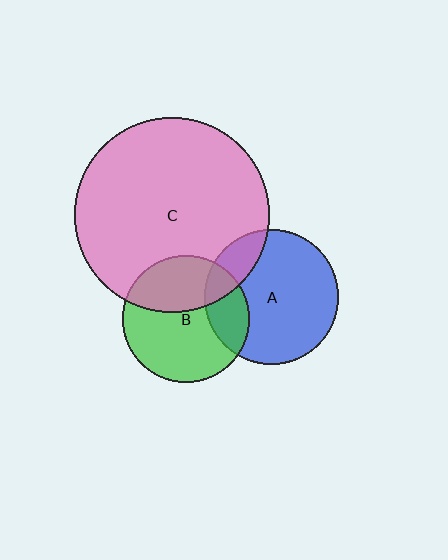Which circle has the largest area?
Circle C (pink).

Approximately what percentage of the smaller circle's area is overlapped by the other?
Approximately 20%.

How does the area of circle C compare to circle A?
Approximately 2.1 times.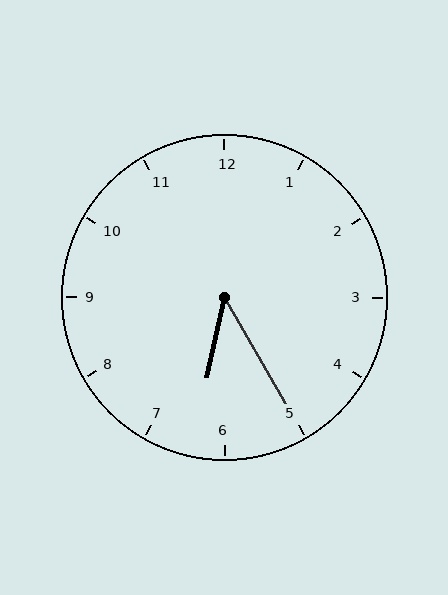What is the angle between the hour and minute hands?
Approximately 42 degrees.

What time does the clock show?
6:25.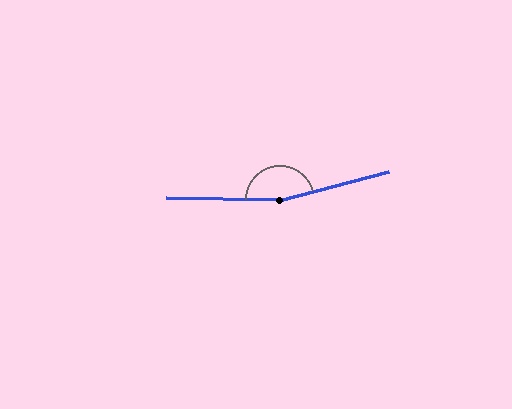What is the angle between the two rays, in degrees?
Approximately 164 degrees.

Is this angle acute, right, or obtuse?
It is obtuse.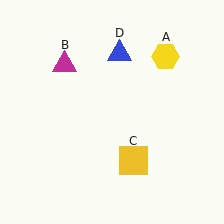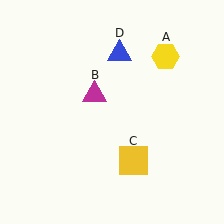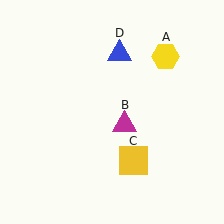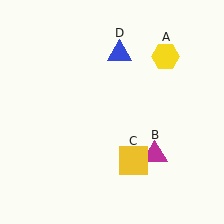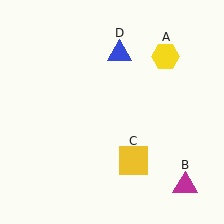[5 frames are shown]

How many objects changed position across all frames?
1 object changed position: magenta triangle (object B).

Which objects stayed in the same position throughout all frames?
Yellow hexagon (object A) and yellow square (object C) and blue triangle (object D) remained stationary.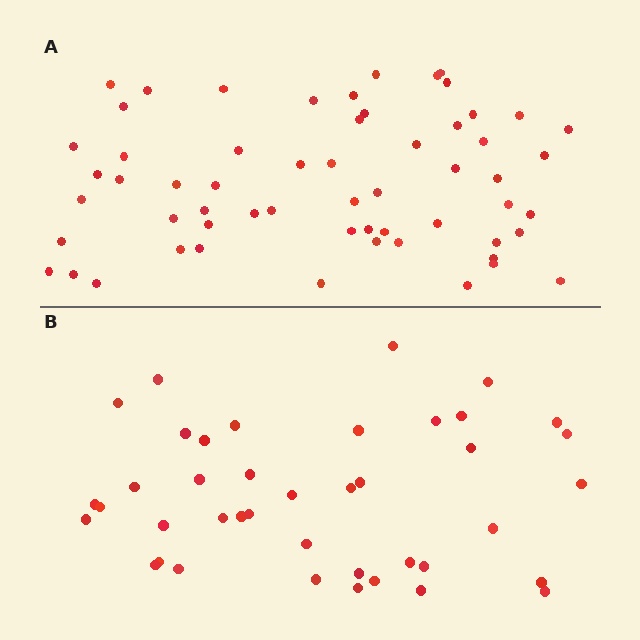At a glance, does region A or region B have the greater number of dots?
Region A (the top region) has more dots.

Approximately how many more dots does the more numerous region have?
Region A has approximately 20 more dots than region B.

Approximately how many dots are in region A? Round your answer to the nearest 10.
About 60 dots. (The exact count is 59, which rounds to 60.)